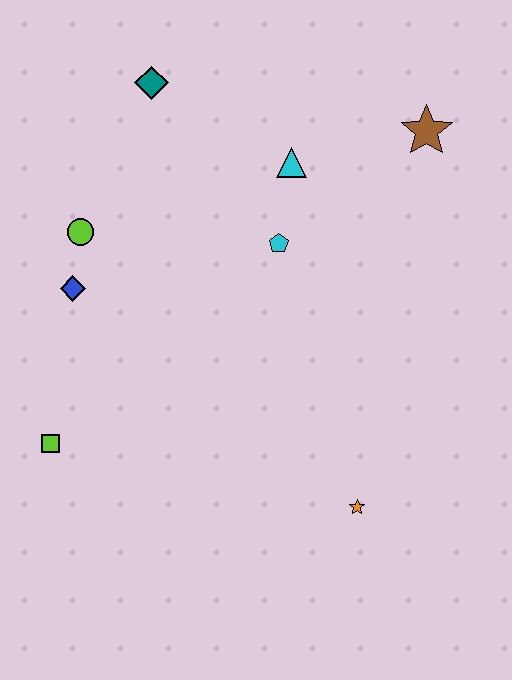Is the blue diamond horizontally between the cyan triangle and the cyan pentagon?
No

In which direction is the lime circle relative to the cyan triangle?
The lime circle is to the left of the cyan triangle.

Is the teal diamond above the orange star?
Yes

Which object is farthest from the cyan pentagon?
The lime square is farthest from the cyan pentagon.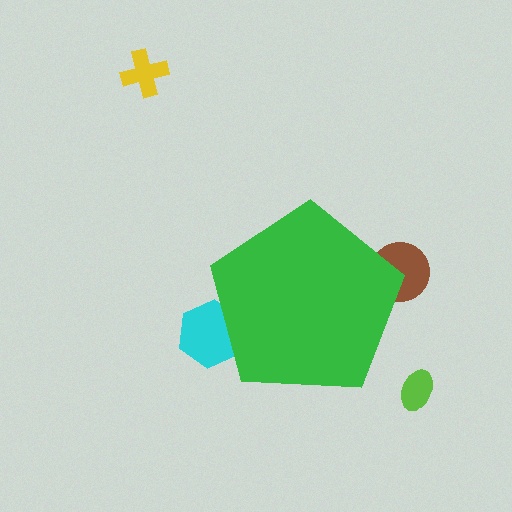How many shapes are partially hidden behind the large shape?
2 shapes are partially hidden.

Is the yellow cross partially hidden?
No, the yellow cross is fully visible.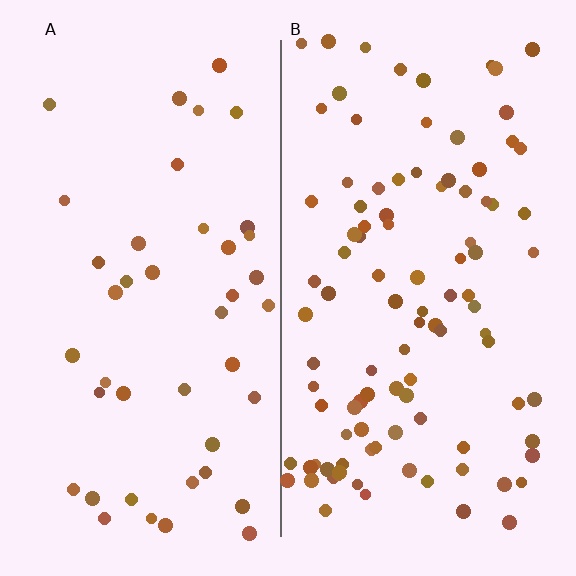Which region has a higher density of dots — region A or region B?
B (the right).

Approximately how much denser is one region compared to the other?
Approximately 2.4× — region B over region A.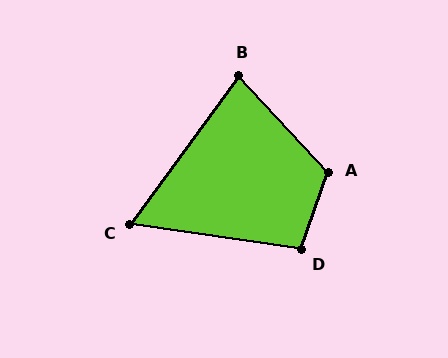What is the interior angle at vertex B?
Approximately 79 degrees (acute).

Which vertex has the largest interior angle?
A, at approximately 118 degrees.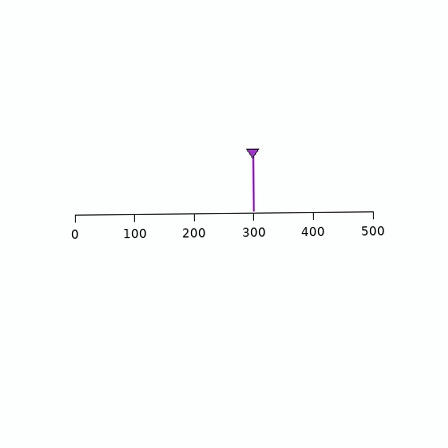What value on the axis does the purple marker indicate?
The marker indicates approximately 300.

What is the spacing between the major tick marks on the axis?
The major ticks are spaced 100 apart.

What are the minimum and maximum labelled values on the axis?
The axis runs from 0 to 500.